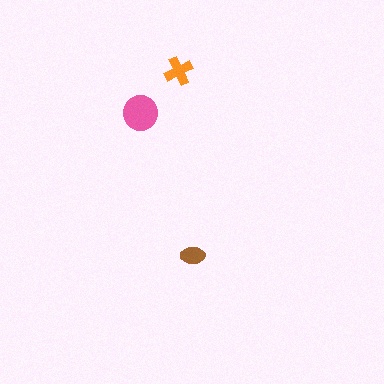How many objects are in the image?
There are 3 objects in the image.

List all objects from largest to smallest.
The pink circle, the orange cross, the brown ellipse.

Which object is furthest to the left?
The pink circle is leftmost.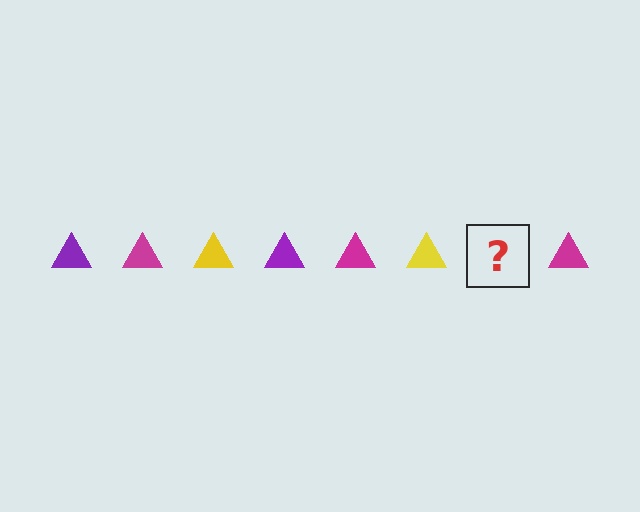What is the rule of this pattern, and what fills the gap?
The rule is that the pattern cycles through purple, magenta, yellow triangles. The gap should be filled with a purple triangle.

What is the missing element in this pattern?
The missing element is a purple triangle.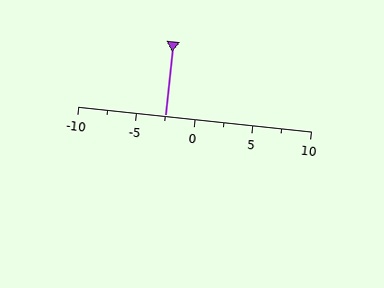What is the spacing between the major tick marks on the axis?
The major ticks are spaced 5 apart.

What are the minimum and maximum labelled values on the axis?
The axis runs from -10 to 10.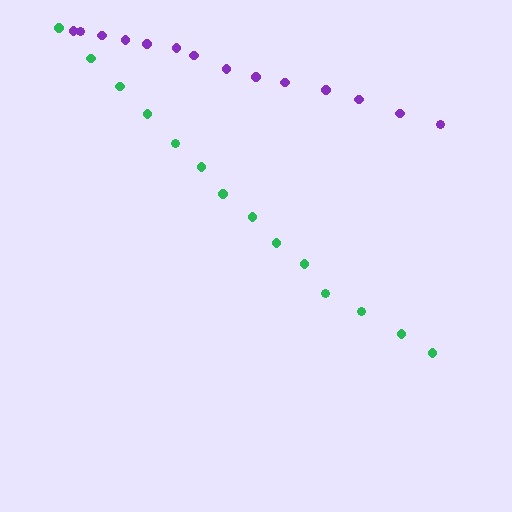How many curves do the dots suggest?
There are 2 distinct paths.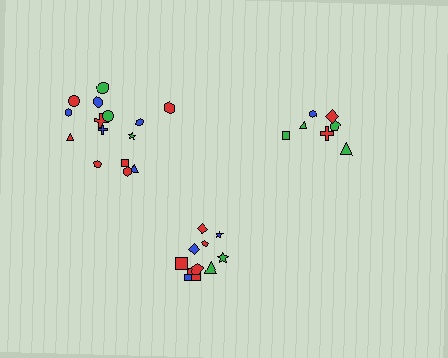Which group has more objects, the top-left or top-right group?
The top-left group.